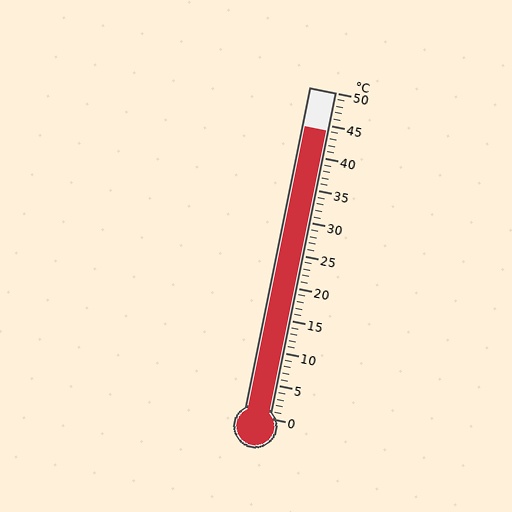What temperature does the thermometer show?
The thermometer shows approximately 44°C.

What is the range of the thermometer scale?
The thermometer scale ranges from 0°C to 50°C.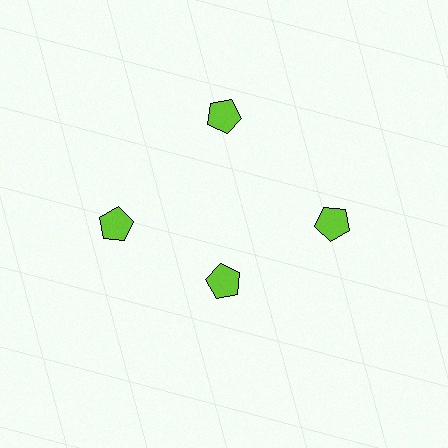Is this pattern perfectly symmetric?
No. The 4 lime pentagons are arranged in a ring, but one element near the 6 o'clock position is pulled inward toward the center, breaking the 4-fold rotational symmetry.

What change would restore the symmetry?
The symmetry would be restored by moving it outward, back onto the ring so that all 4 pentagons sit at equal angles and equal distance from the center.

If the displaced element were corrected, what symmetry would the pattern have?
It would have 4-fold rotational symmetry — the pattern would map onto itself every 90 degrees.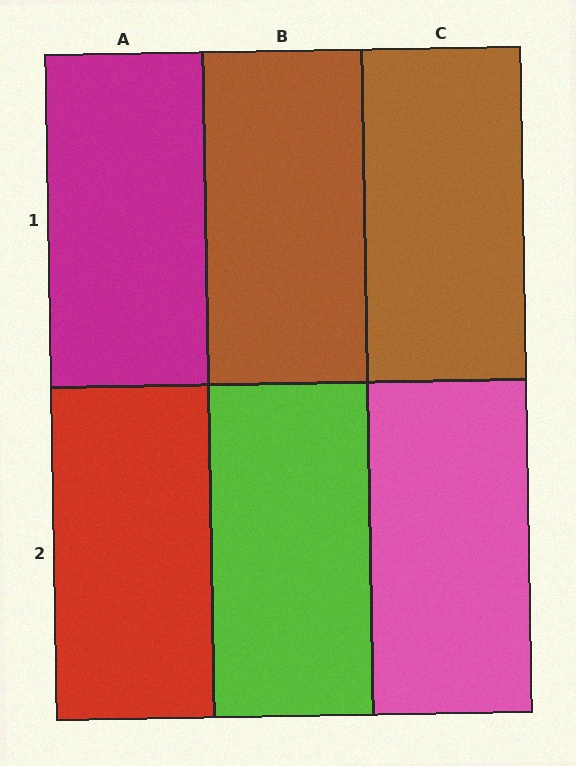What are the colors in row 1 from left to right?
Magenta, brown, brown.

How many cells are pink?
1 cell is pink.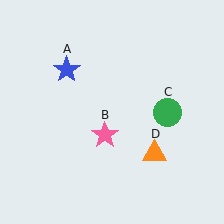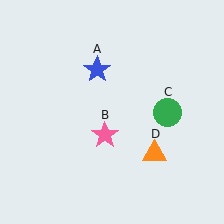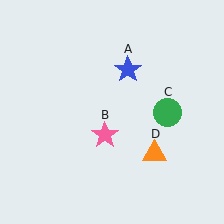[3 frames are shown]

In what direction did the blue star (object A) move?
The blue star (object A) moved right.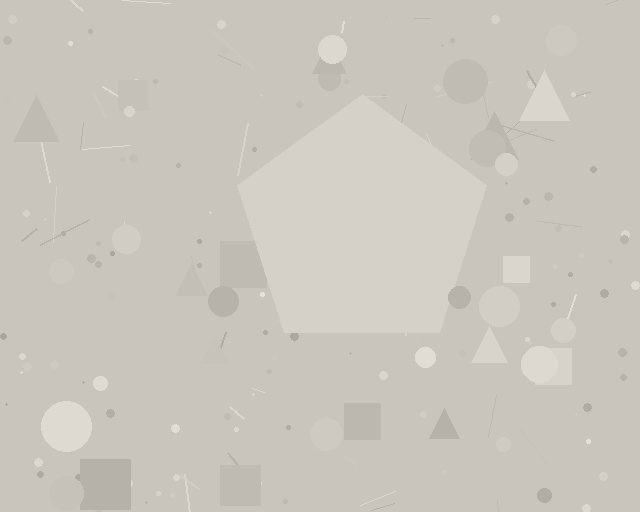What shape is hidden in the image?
A pentagon is hidden in the image.